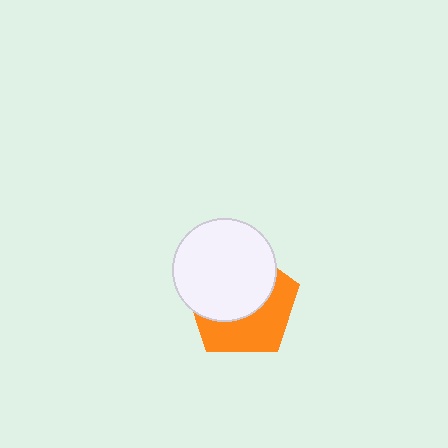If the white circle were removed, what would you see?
You would see the complete orange pentagon.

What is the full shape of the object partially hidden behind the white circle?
The partially hidden object is an orange pentagon.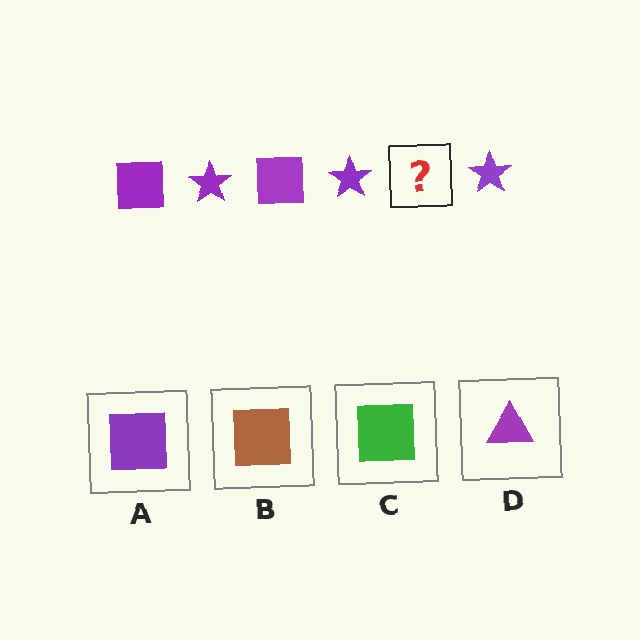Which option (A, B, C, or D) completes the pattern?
A.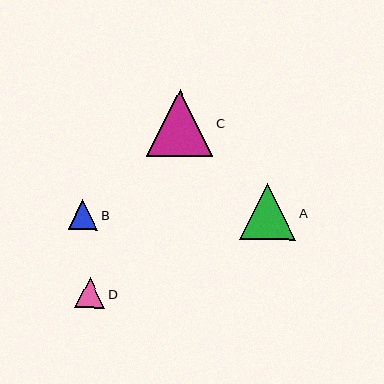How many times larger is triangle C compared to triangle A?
Triangle C is approximately 1.2 times the size of triangle A.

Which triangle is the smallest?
Triangle B is the smallest with a size of approximately 29 pixels.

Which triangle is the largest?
Triangle C is the largest with a size of approximately 67 pixels.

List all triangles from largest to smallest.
From largest to smallest: C, A, D, B.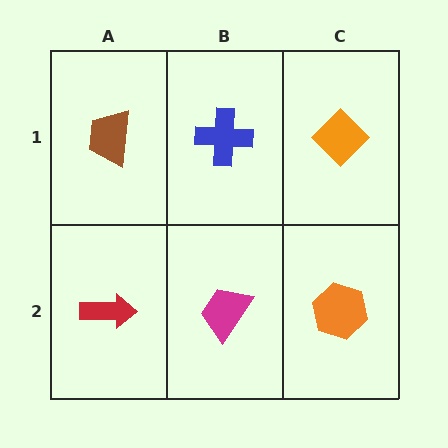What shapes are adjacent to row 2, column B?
A blue cross (row 1, column B), a red arrow (row 2, column A), an orange hexagon (row 2, column C).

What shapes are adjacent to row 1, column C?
An orange hexagon (row 2, column C), a blue cross (row 1, column B).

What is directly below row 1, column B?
A magenta trapezoid.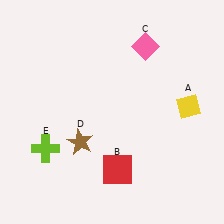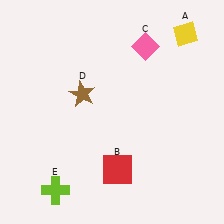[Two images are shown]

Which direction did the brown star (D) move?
The brown star (D) moved up.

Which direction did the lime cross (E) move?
The lime cross (E) moved down.